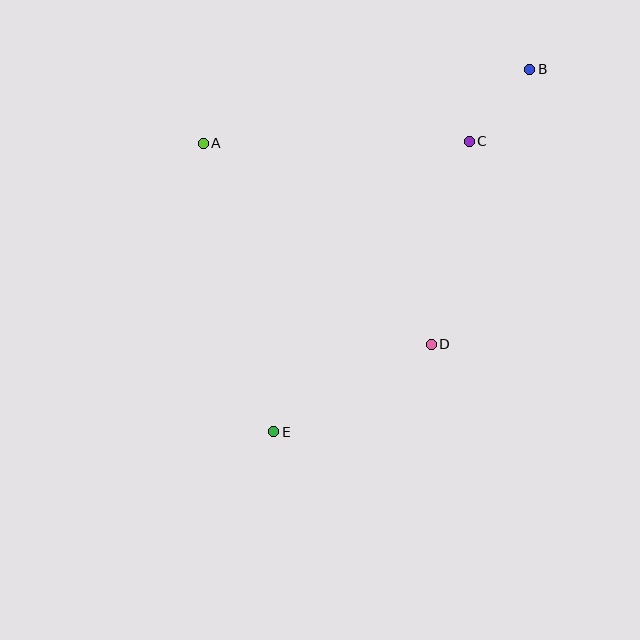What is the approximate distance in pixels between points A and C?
The distance between A and C is approximately 266 pixels.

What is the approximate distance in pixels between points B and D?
The distance between B and D is approximately 292 pixels.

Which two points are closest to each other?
Points B and C are closest to each other.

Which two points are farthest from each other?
Points B and E are farthest from each other.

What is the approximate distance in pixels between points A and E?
The distance between A and E is approximately 297 pixels.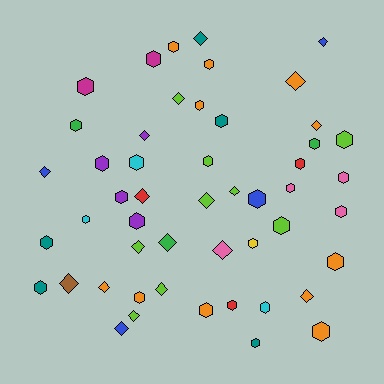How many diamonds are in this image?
There are 19 diamonds.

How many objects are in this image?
There are 50 objects.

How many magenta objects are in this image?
There are 2 magenta objects.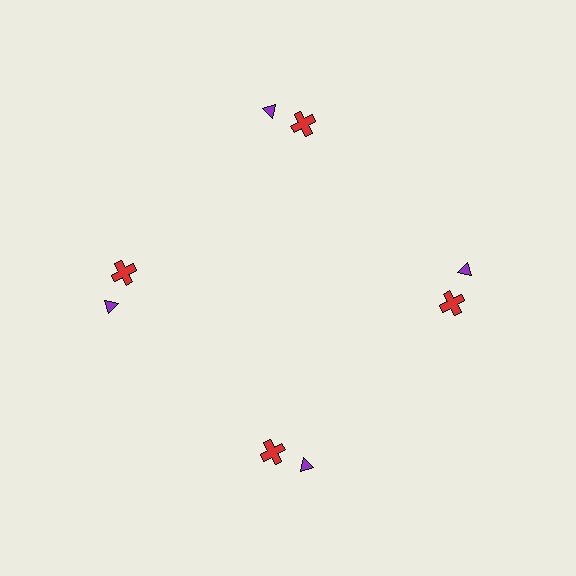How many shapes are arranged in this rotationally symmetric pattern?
There are 8 shapes, arranged in 4 groups of 2.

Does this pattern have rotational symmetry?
Yes, this pattern has 4-fold rotational symmetry. It looks the same after rotating 90 degrees around the center.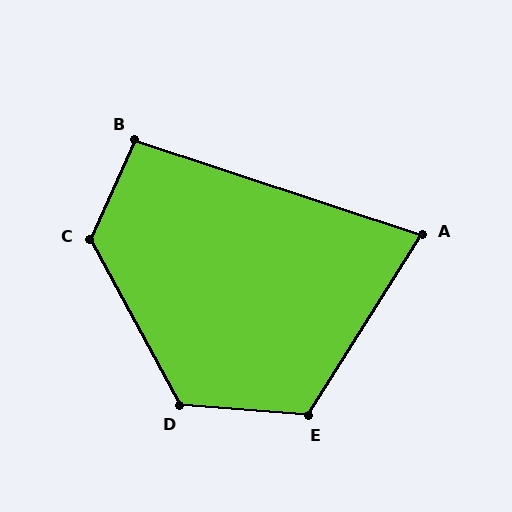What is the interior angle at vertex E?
Approximately 118 degrees (obtuse).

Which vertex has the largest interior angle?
C, at approximately 127 degrees.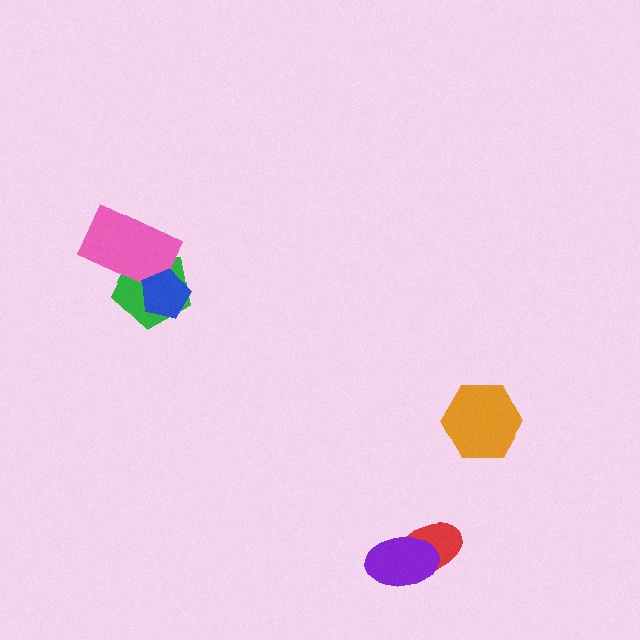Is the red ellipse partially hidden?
Yes, it is partially covered by another shape.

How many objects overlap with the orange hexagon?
0 objects overlap with the orange hexagon.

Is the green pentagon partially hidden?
Yes, it is partially covered by another shape.